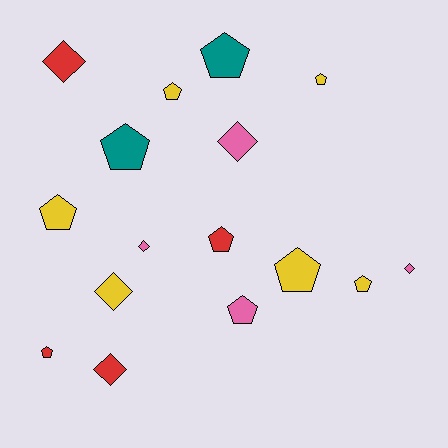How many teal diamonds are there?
There are no teal diamonds.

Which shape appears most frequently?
Pentagon, with 10 objects.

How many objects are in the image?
There are 16 objects.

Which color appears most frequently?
Yellow, with 6 objects.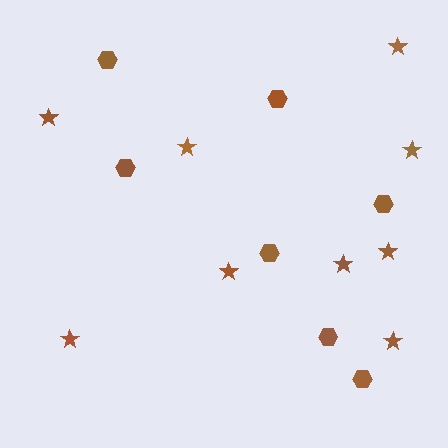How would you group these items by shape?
There are 2 groups: one group of stars (9) and one group of hexagons (7).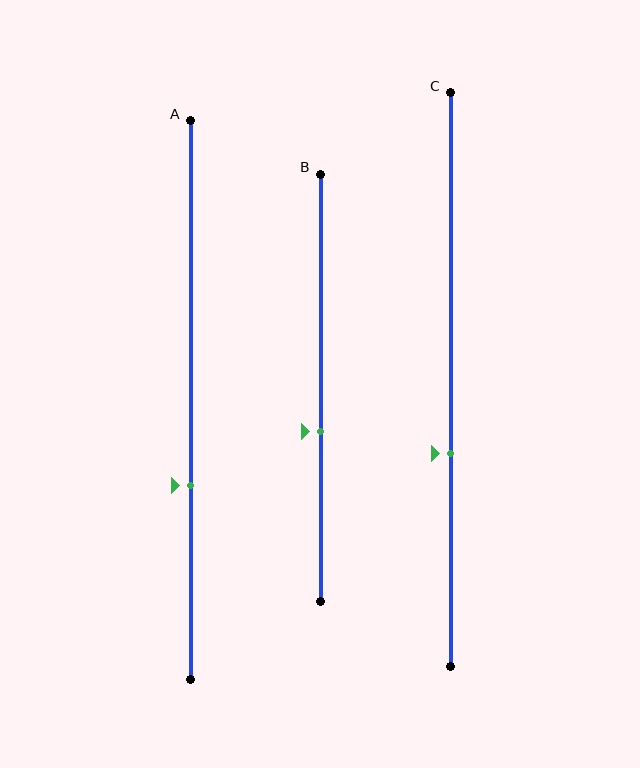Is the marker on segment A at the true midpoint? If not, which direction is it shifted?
No, the marker on segment A is shifted downward by about 15% of the segment length.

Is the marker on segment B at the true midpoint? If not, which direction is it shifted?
No, the marker on segment B is shifted downward by about 10% of the segment length.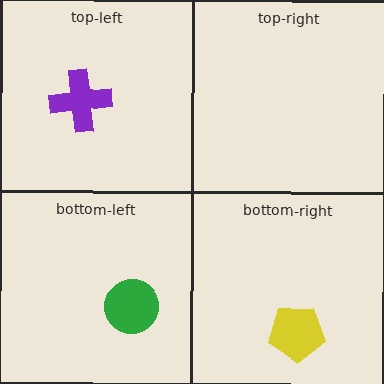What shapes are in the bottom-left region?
The green circle.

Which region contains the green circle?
The bottom-left region.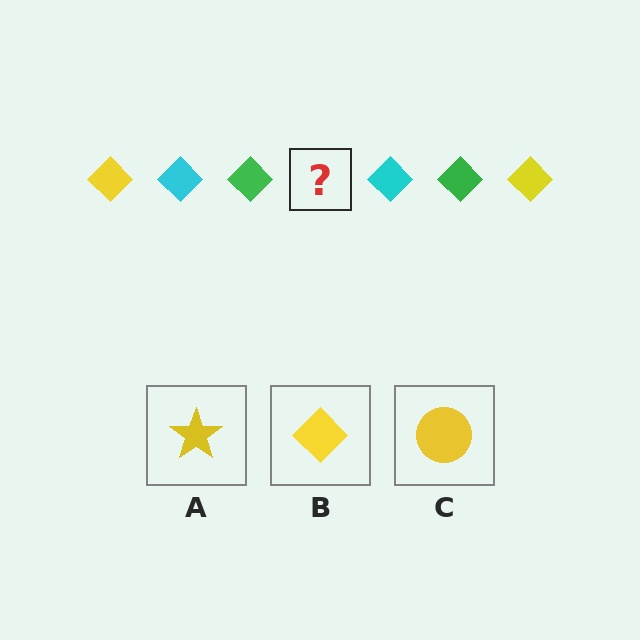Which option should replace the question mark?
Option B.